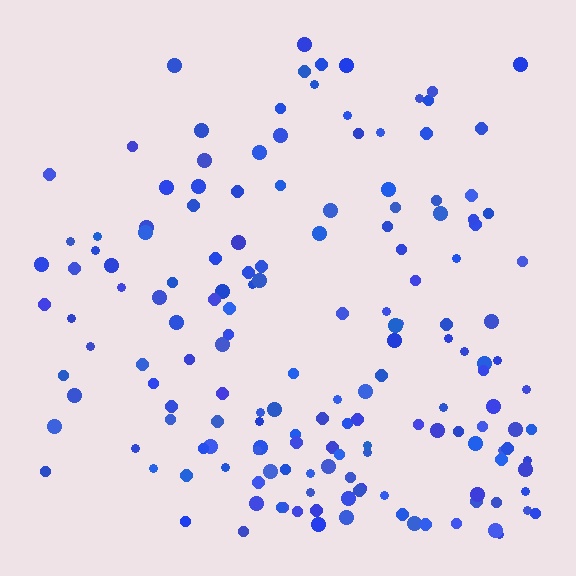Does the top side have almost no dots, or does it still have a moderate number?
Still a moderate number, just noticeably fewer than the bottom.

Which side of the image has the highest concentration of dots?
The bottom.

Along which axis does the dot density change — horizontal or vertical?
Vertical.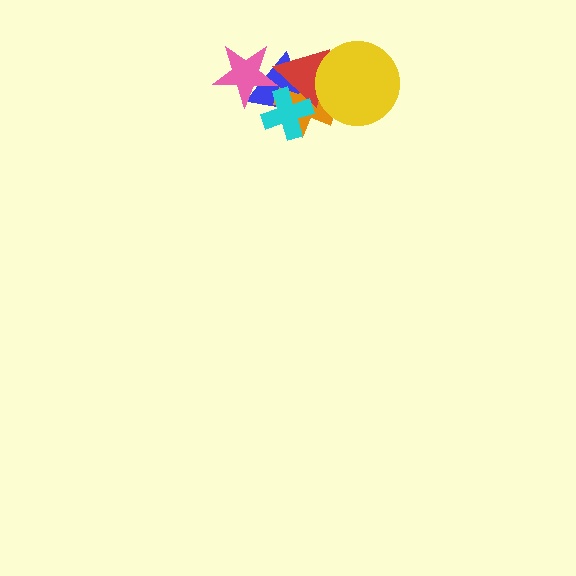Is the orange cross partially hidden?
Yes, it is partially covered by another shape.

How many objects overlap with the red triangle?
5 objects overlap with the red triangle.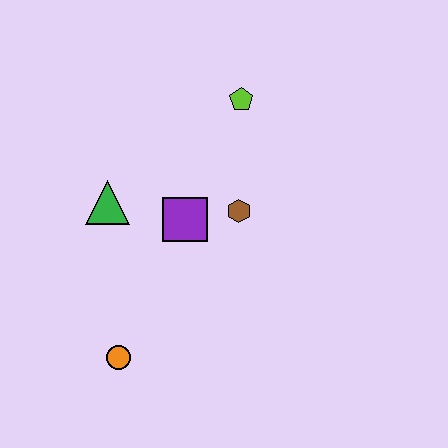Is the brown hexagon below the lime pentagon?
Yes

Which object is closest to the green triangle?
The purple square is closest to the green triangle.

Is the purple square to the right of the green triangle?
Yes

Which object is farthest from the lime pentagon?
The orange circle is farthest from the lime pentagon.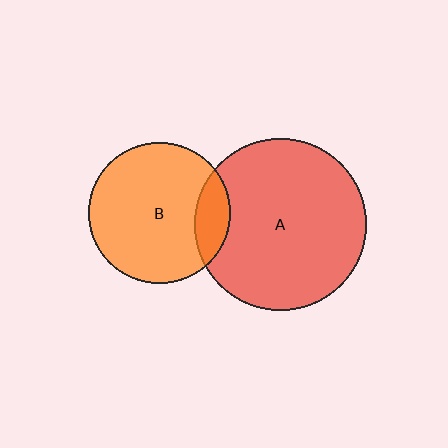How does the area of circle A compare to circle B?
Approximately 1.5 times.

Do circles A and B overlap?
Yes.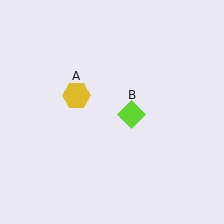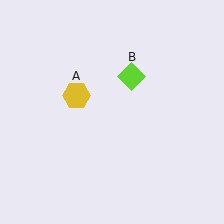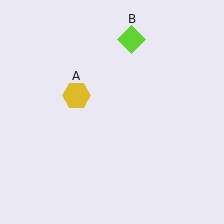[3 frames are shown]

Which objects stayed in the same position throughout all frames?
Yellow hexagon (object A) remained stationary.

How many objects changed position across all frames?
1 object changed position: lime diamond (object B).